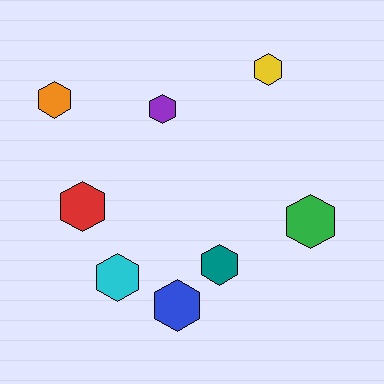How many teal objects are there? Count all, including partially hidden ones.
There is 1 teal object.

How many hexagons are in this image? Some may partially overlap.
There are 8 hexagons.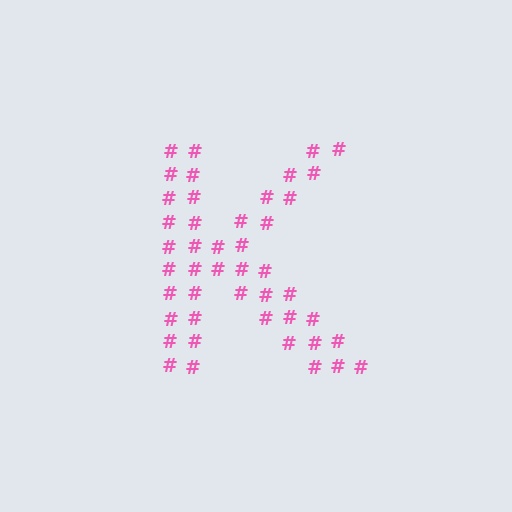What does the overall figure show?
The overall figure shows the letter K.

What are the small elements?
The small elements are hash symbols.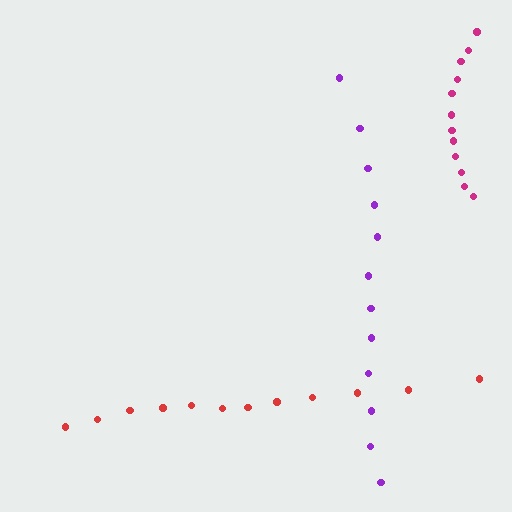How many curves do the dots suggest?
There are 3 distinct paths.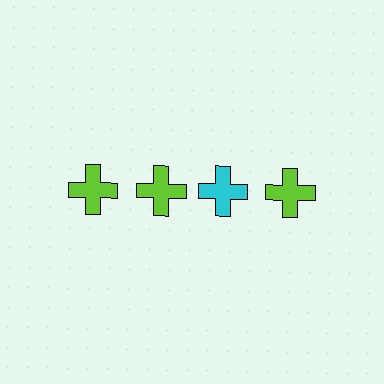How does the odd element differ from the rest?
It has a different color: cyan instead of lime.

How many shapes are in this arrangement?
There are 4 shapes arranged in a grid pattern.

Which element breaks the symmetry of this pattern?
The cyan cross in the top row, center column breaks the symmetry. All other shapes are lime crosses.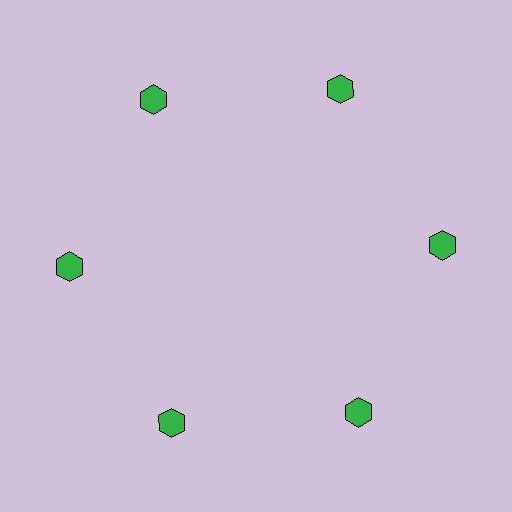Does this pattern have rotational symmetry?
Yes, this pattern has 6-fold rotational symmetry. It looks the same after rotating 60 degrees around the center.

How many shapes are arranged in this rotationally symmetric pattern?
There are 6 shapes, arranged in 6 groups of 1.